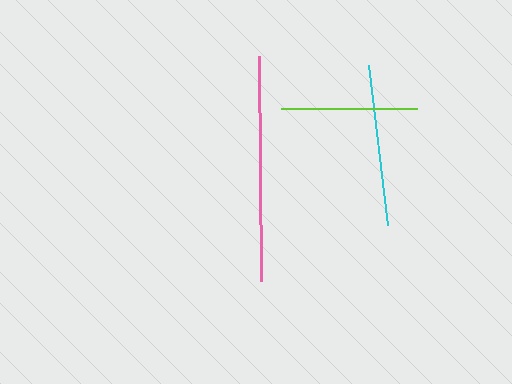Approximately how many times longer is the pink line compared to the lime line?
The pink line is approximately 1.7 times the length of the lime line.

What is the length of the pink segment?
The pink segment is approximately 225 pixels long.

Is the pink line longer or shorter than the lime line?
The pink line is longer than the lime line.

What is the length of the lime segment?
The lime segment is approximately 136 pixels long.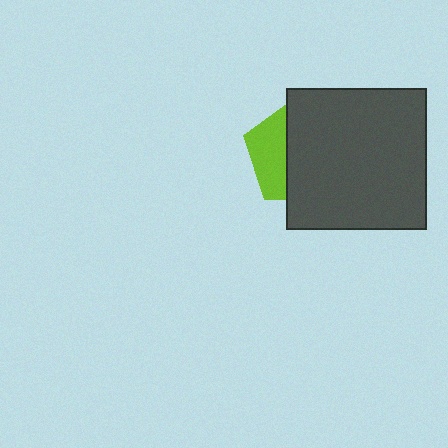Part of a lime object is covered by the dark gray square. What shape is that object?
It is a pentagon.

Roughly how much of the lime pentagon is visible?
A small part of it is visible (roughly 34%).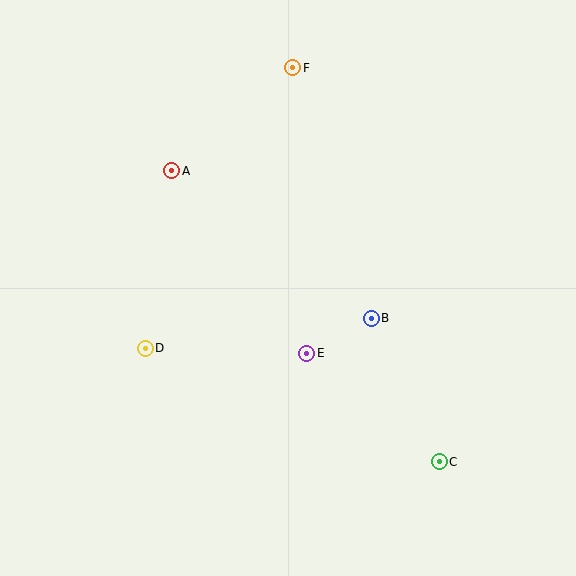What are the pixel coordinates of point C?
Point C is at (439, 462).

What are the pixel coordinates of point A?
Point A is at (172, 171).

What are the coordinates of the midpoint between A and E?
The midpoint between A and E is at (239, 262).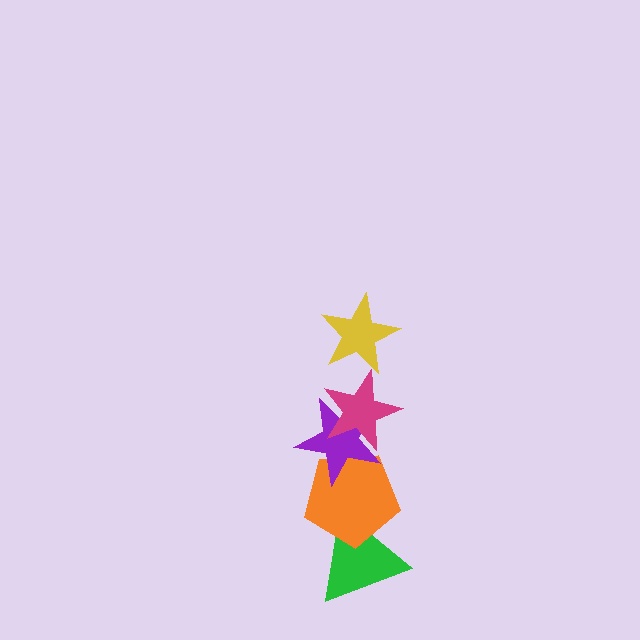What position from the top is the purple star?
The purple star is 3rd from the top.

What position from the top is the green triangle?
The green triangle is 5th from the top.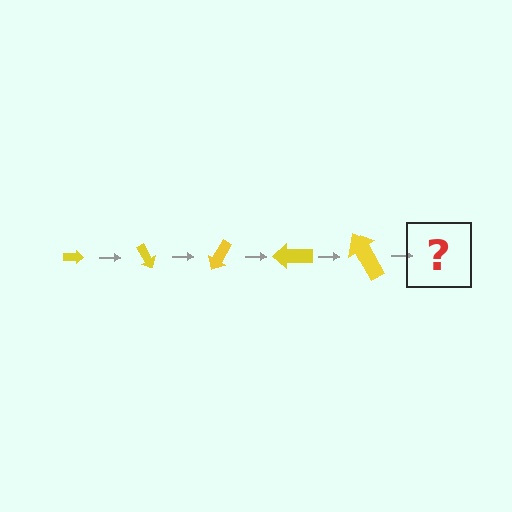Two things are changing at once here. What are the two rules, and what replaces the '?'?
The two rules are that the arrow grows larger each step and it rotates 60 degrees each step. The '?' should be an arrow, larger than the previous one and rotated 300 degrees from the start.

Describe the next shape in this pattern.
It should be an arrow, larger than the previous one and rotated 300 degrees from the start.